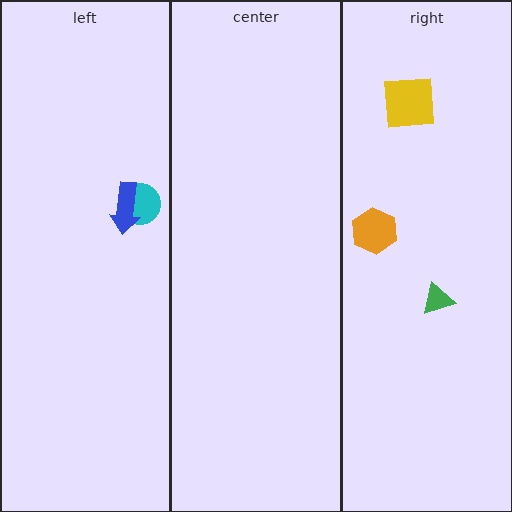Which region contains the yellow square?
The right region.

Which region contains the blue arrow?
The left region.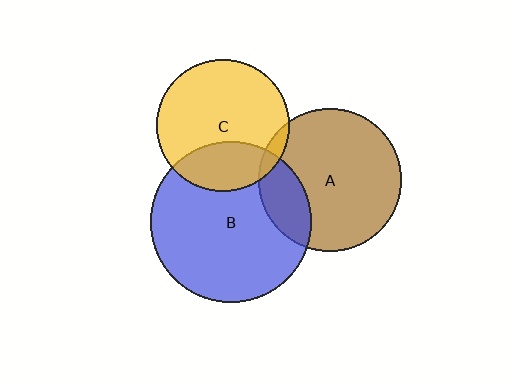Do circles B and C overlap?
Yes.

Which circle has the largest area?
Circle B (blue).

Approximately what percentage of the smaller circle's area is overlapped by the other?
Approximately 25%.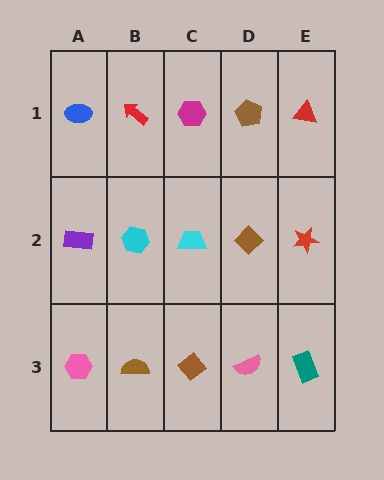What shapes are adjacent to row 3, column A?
A purple rectangle (row 2, column A), a brown semicircle (row 3, column B).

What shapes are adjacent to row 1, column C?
A cyan trapezoid (row 2, column C), a red arrow (row 1, column B), a brown pentagon (row 1, column D).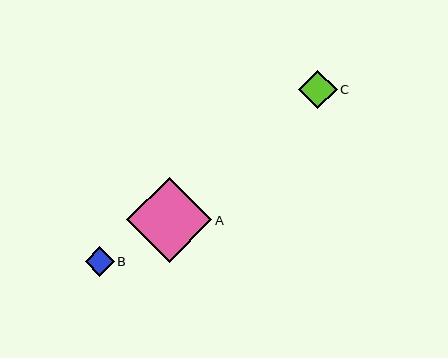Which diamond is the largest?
Diamond A is the largest with a size of approximately 85 pixels.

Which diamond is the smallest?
Diamond B is the smallest with a size of approximately 29 pixels.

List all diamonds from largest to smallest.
From largest to smallest: A, C, B.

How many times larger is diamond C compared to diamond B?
Diamond C is approximately 1.3 times the size of diamond B.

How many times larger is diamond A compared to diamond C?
Diamond A is approximately 2.2 times the size of diamond C.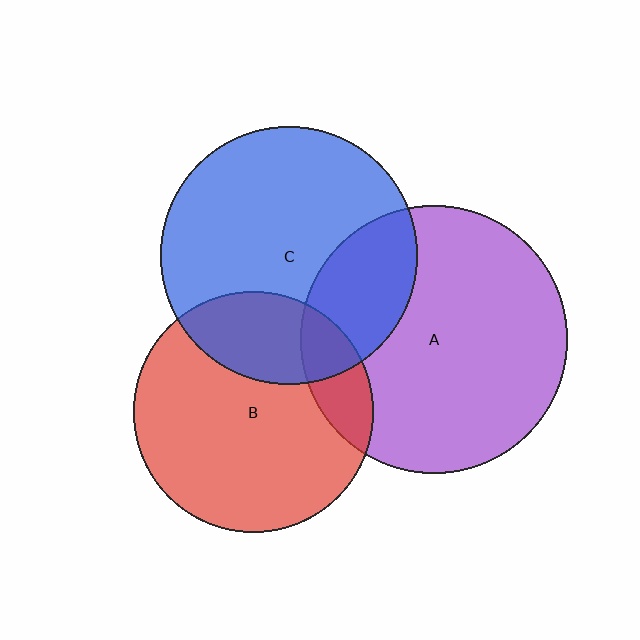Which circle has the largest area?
Circle A (purple).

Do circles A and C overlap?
Yes.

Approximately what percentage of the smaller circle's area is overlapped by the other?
Approximately 25%.